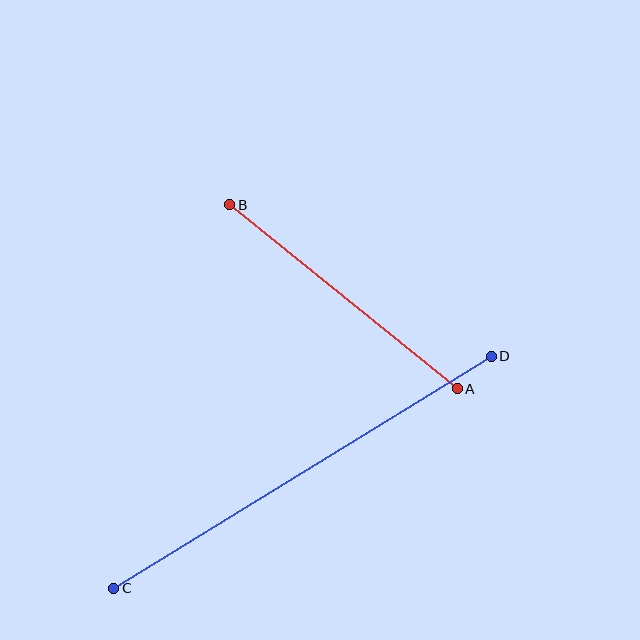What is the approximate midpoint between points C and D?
The midpoint is at approximately (303, 472) pixels.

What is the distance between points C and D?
The distance is approximately 443 pixels.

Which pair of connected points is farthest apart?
Points C and D are farthest apart.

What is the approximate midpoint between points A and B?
The midpoint is at approximately (344, 297) pixels.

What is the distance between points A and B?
The distance is approximately 292 pixels.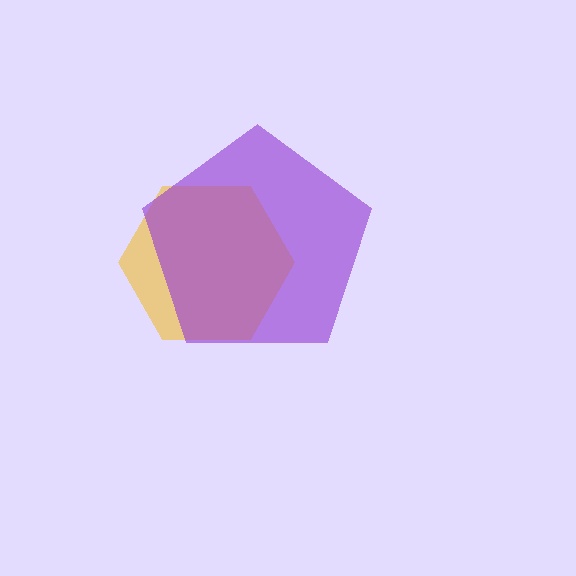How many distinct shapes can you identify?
There are 2 distinct shapes: a yellow hexagon, a purple pentagon.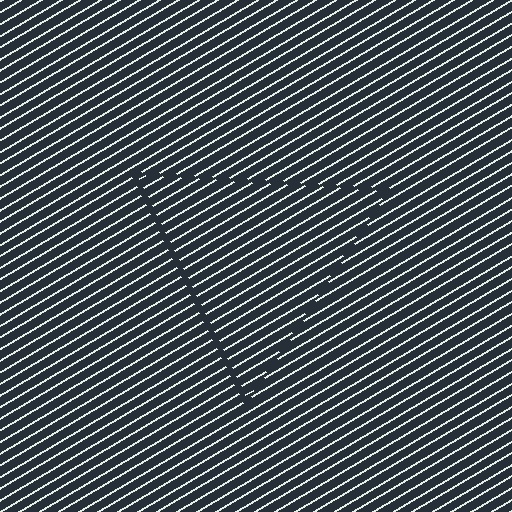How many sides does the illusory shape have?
3 sides — the line-ends trace a triangle.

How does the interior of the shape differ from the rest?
The interior of the shape contains the same grating, shifted by half a period — the contour is defined by the phase discontinuity where line-ends from the inner and outer gratings abut.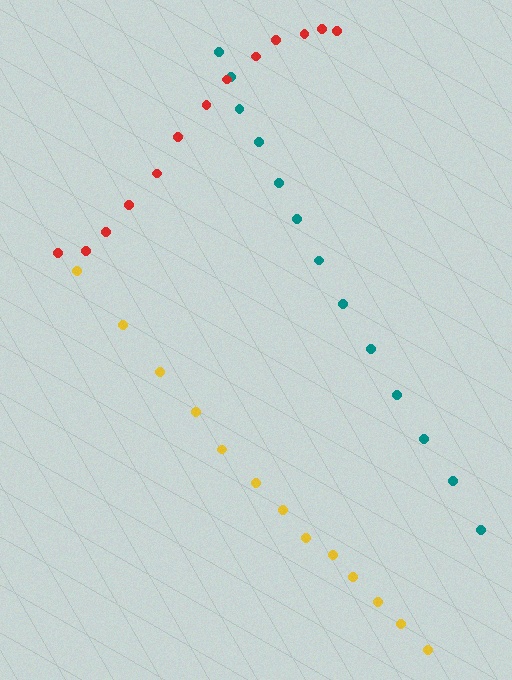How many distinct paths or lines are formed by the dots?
There are 3 distinct paths.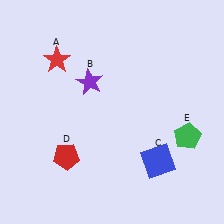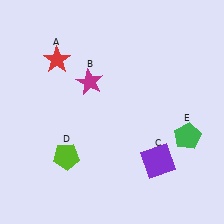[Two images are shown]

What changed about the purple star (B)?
In Image 1, B is purple. In Image 2, it changed to magenta.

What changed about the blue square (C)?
In Image 1, C is blue. In Image 2, it changed to purple.